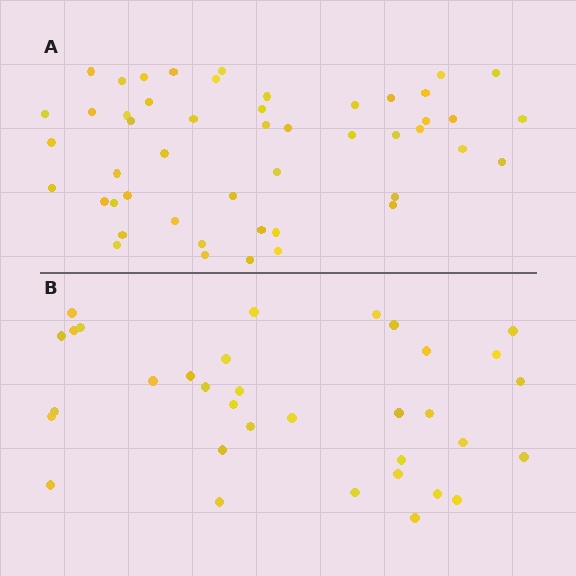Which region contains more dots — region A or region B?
Region A (the top region) has more dots.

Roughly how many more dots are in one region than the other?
Region A has approximately 15 more dots than region B.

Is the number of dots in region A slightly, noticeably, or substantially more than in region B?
Region A has noticeably more, but not dramatically so. The ratio is roughly 1.4 to 1.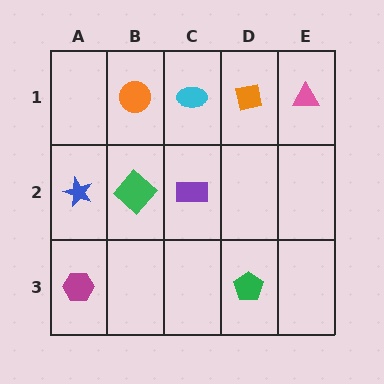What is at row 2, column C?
A purple rectangle.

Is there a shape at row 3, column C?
No, that cell is empty.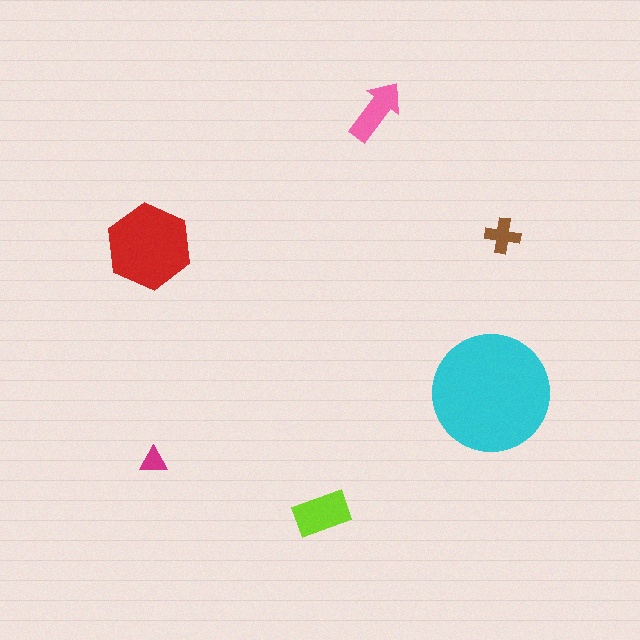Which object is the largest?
The cyan circle.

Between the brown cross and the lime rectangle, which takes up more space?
The lime rectangle.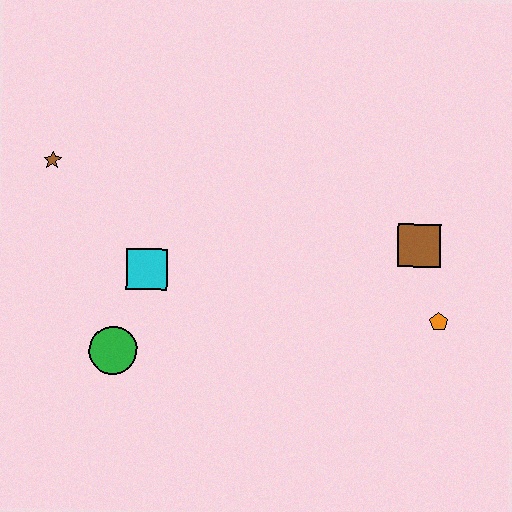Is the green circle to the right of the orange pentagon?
No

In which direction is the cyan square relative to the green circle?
The cyan square is above the green circle.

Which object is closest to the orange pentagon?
The brown square is closest to the orange pentagon.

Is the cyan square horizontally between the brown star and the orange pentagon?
Yes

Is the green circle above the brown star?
No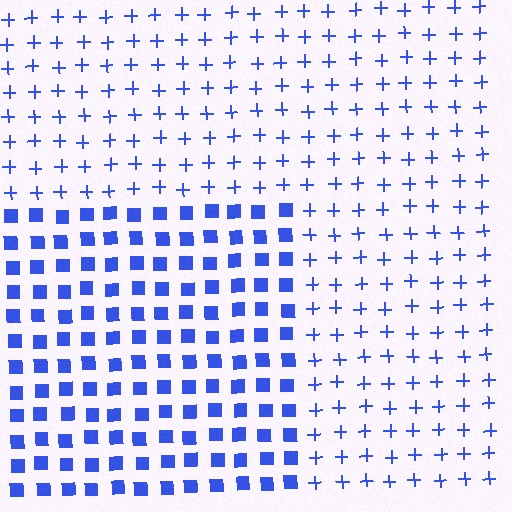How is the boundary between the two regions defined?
The boundary is defined by a change in element shape: squares inside vs. plus signs outside. All elements share the same color and spacing.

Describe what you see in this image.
The image is filled with small blue elements arranged in a uniform grid. A rectangle-shaped region contains squares, while the surrounding area contains plus signs. The boundary is defined purely by the change in element shape.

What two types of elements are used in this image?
The image uses squares inside the rectangle region and plus signs outside it.